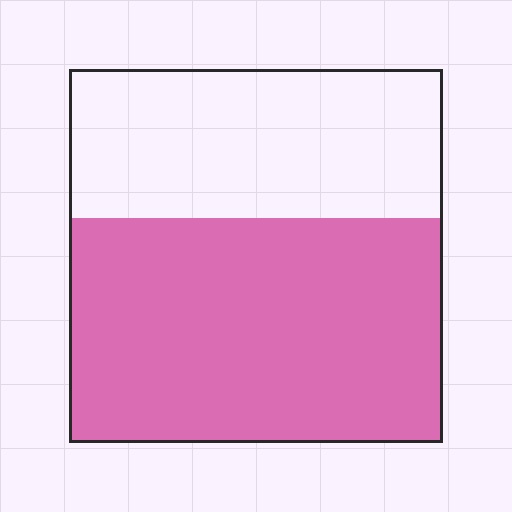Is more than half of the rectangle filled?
Yes.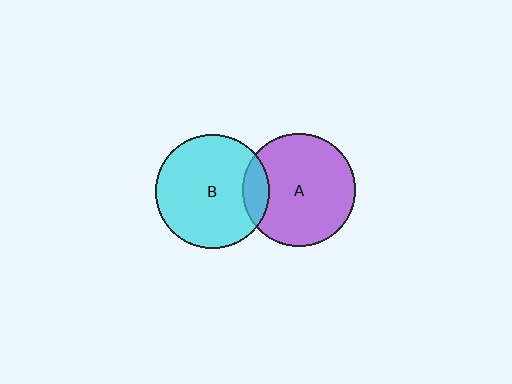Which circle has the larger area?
Circle B (cyan).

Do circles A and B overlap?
Yes.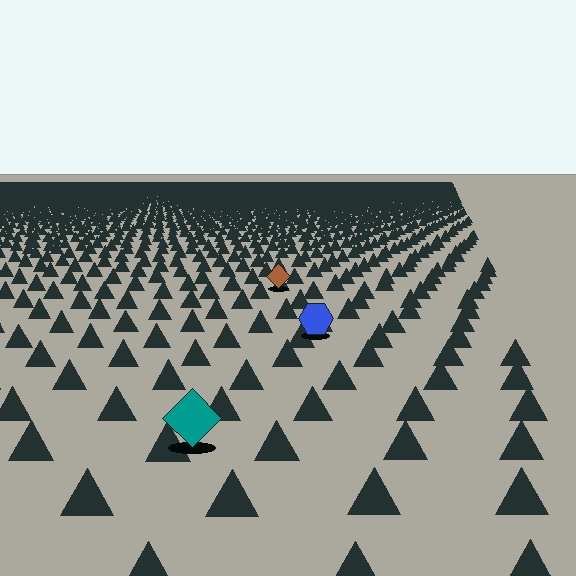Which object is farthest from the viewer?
The brown diamond is farthest from the viewer. It appears smaller and the ground texture around it is denser.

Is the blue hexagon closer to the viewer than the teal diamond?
No. The teal diamond is closer — you can tell from the texture gradient: the ground texture is coarser near it.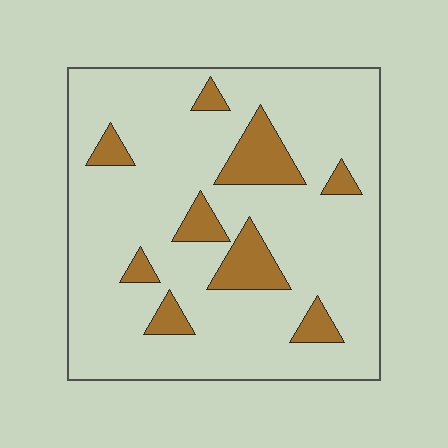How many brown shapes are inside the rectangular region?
9.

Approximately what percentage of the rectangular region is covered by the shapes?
Approximately 15%.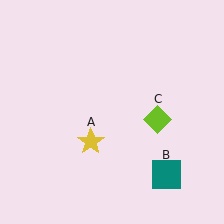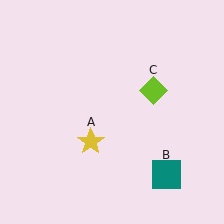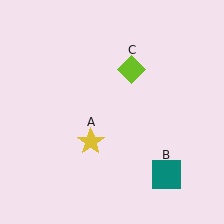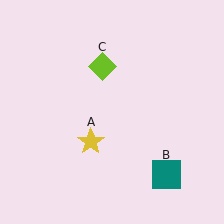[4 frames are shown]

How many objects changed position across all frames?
1 object changed position: lime diamond (object C).